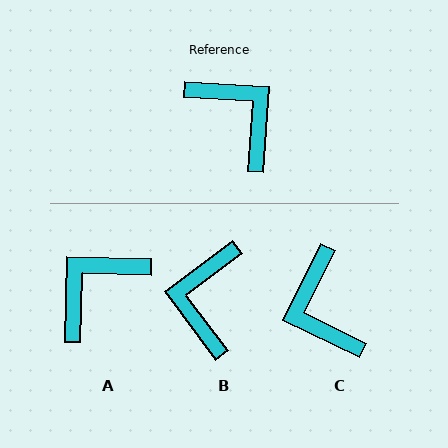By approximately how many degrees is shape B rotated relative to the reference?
Approximately 130 degrees counter-clockwise.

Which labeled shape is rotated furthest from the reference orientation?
C, about 158 degrees away.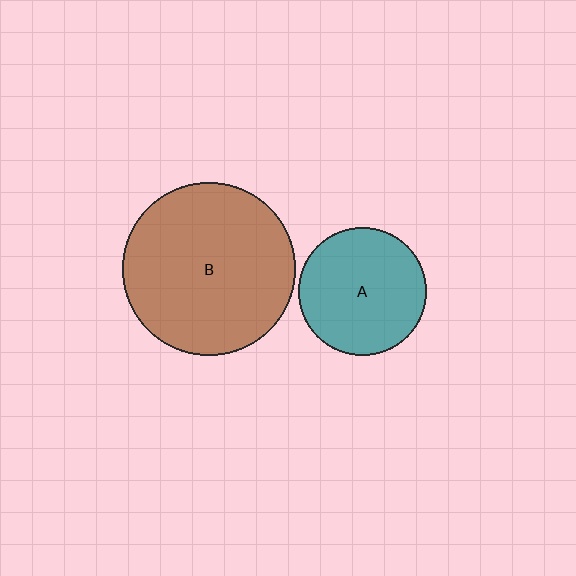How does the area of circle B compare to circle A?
Approximately 1.8 times.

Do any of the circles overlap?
No, none of the circles overlap.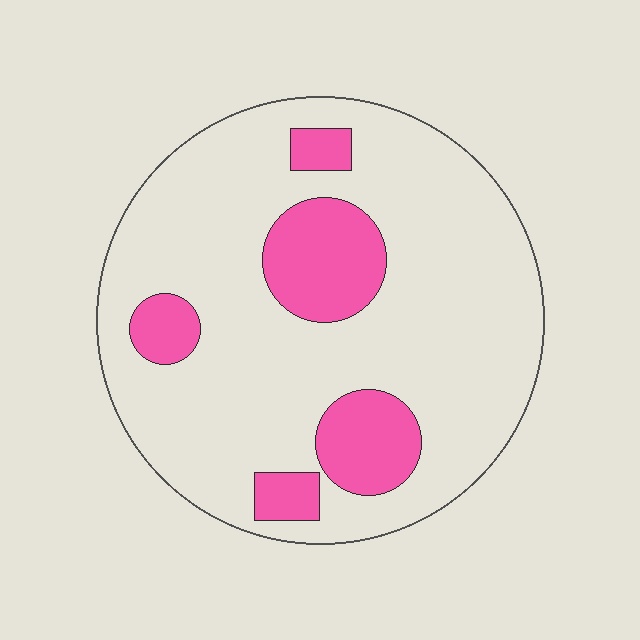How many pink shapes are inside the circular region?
5.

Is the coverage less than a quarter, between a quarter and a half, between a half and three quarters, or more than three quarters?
Less than a quarter.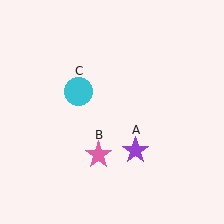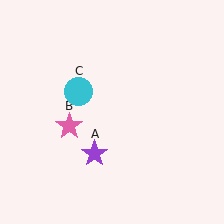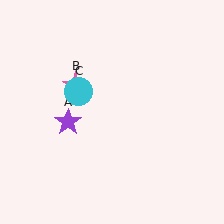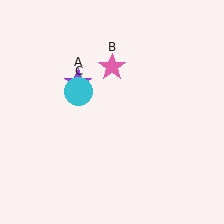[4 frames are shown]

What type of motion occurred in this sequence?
The purple star (object A), pink star (object B) rotated clockwise around the center of the scene.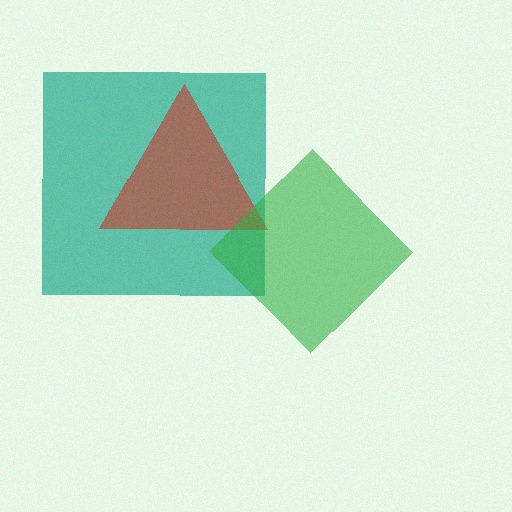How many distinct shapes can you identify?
There are 3 distinct shapes: a teal square, a red triangle, a green diamond.